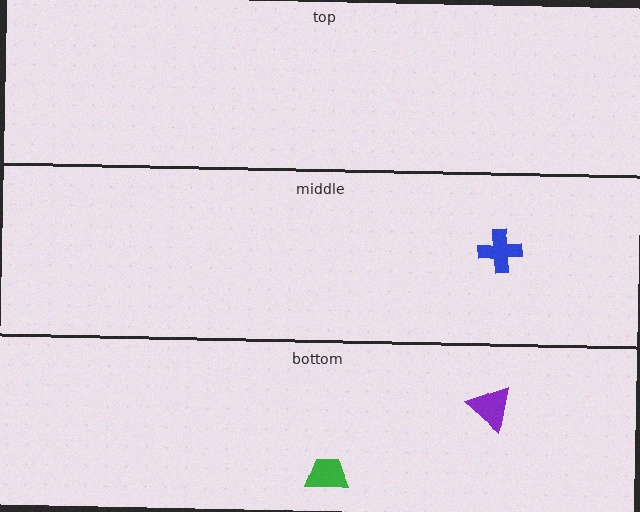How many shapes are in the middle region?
1.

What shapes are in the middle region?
The blue cross.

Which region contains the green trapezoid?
The bottom region.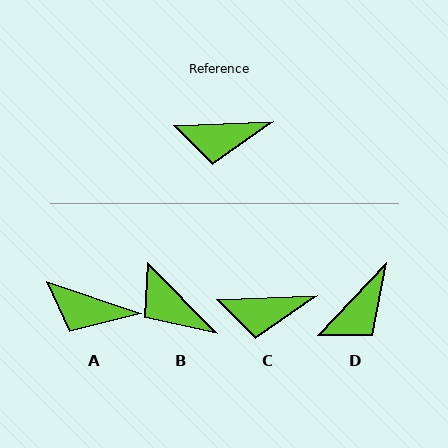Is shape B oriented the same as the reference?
No, it is off by about 48 degrees.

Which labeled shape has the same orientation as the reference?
C.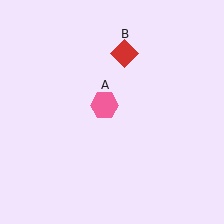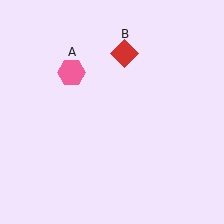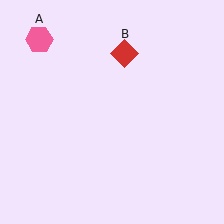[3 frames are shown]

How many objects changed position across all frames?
1 object changed position: pink hexagon (object A).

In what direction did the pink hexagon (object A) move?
The pink hexagon (object A) moved up and to the left.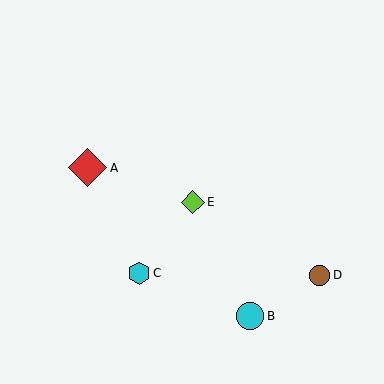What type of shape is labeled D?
Shape D is a brown circle.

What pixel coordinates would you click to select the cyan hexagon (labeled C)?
Click at (139, 273) to select the cyan hexagon C.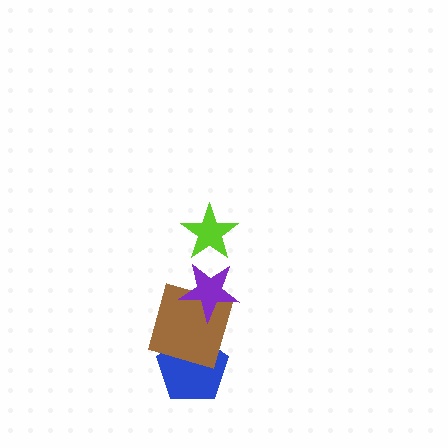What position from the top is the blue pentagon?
The blue pentagon is 4th from the top.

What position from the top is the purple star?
The purple star is 2nd from the top.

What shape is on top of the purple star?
The lime star is on top of the purple star.